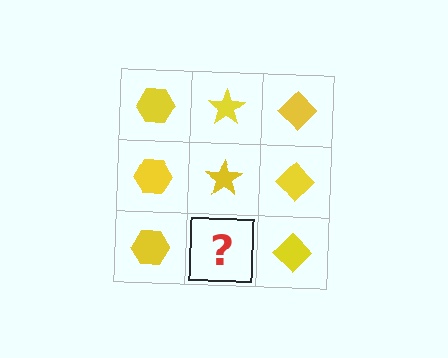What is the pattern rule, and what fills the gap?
The rule is that each column has a consistent shape. The gap should be filled with a yellow star.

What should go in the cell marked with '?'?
The missing cell should contain a yellow star.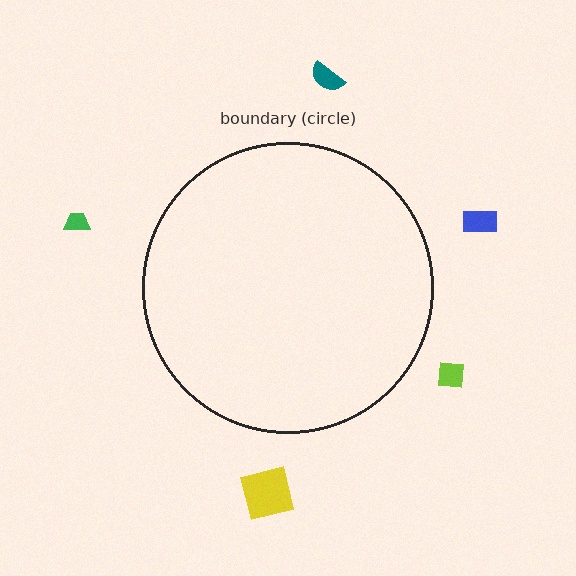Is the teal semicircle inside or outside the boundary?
Outside.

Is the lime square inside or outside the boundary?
Outside.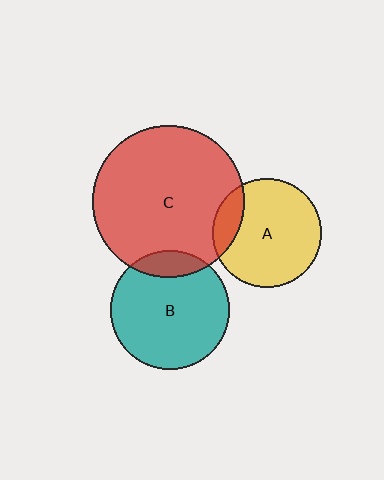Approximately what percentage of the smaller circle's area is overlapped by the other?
Approximately 15%.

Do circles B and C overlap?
Yes.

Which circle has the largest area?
Circle C (red).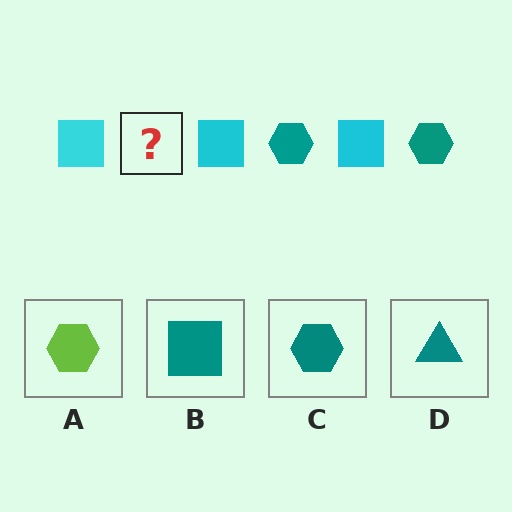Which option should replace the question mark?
Option C.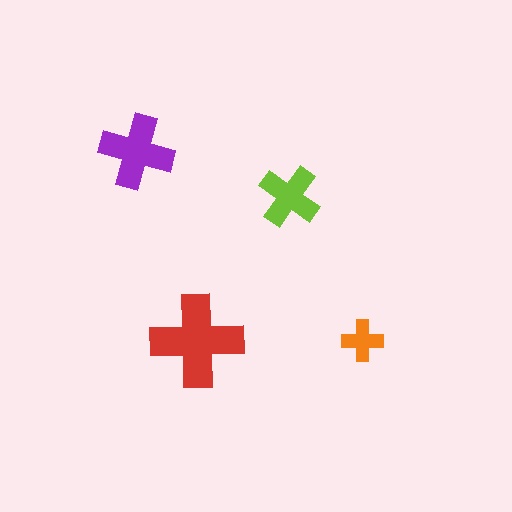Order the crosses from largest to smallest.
the red one, the purple one, the lime one, the orange one.